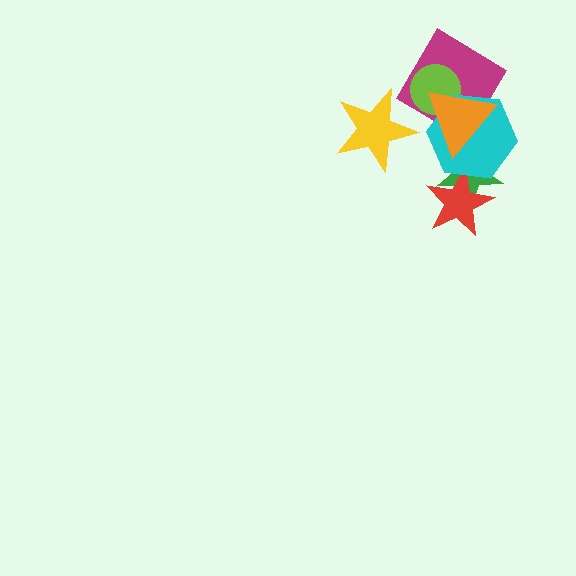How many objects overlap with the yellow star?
0 objects overlap with the yellow star.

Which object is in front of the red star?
The cyan hexagon is in front of the red star.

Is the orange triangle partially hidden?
No, no other shape covers it.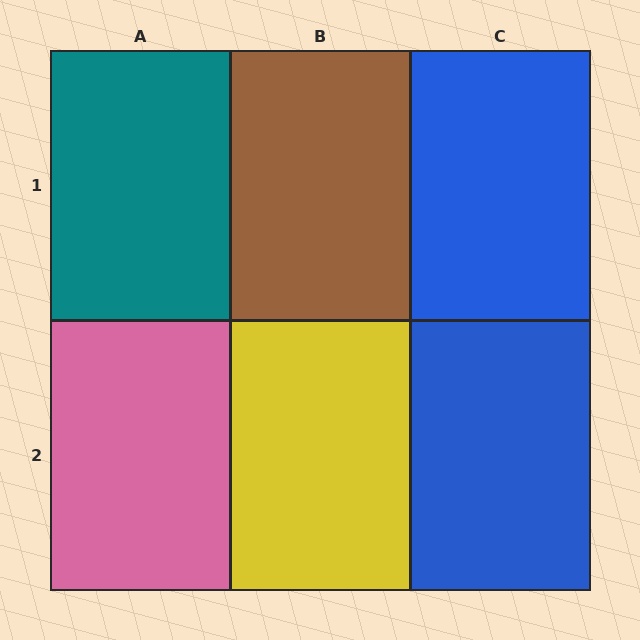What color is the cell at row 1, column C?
Blue.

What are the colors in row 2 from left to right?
Pink, yellow, blue.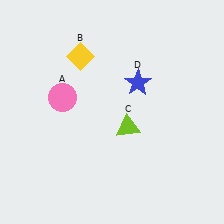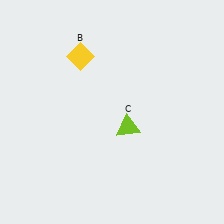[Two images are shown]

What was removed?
The blue star (D), the pink circle (A) were removed in Image 2.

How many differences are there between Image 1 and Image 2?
There are 2 differences between the two images.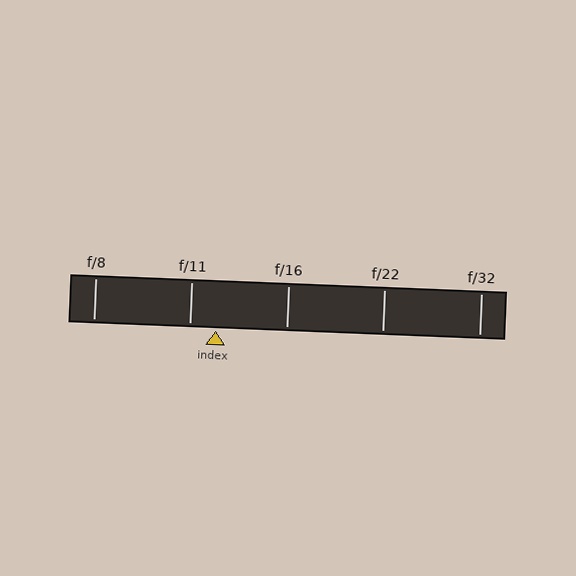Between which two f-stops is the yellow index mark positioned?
The index mark is between f/11 and f/16.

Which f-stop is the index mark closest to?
The index mark is closest to f/11.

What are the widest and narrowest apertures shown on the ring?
The widest aperture shown is f/8 and the narrowest is f/32.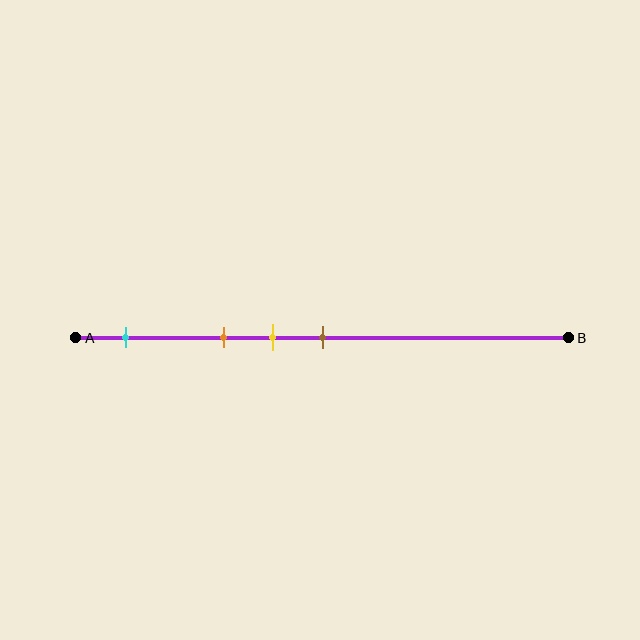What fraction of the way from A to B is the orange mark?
The orange mark is approximately 30% (0.3) of the way from A to B.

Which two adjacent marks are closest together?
The yellow and brown marks are the closest adjacent pair.